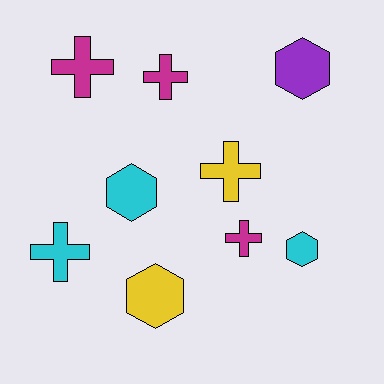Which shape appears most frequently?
Cross, with 5 objects.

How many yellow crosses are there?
There is 1 yellow cross.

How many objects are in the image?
There are 9 objects.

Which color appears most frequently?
Magenta, with 3 objects.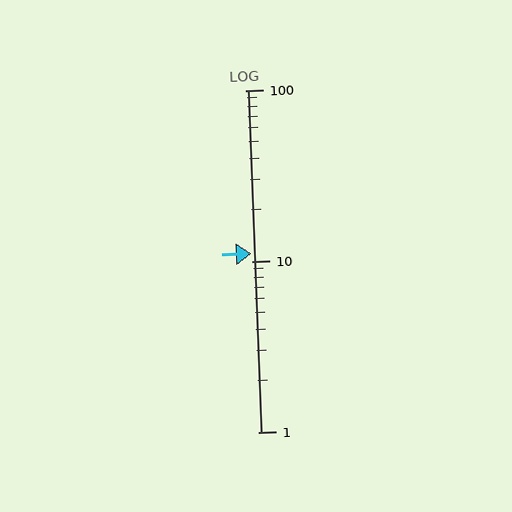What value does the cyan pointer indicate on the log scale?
The pointer indicates approximately 11.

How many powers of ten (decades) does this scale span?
The scale spans 2 decades, from 1 to 100.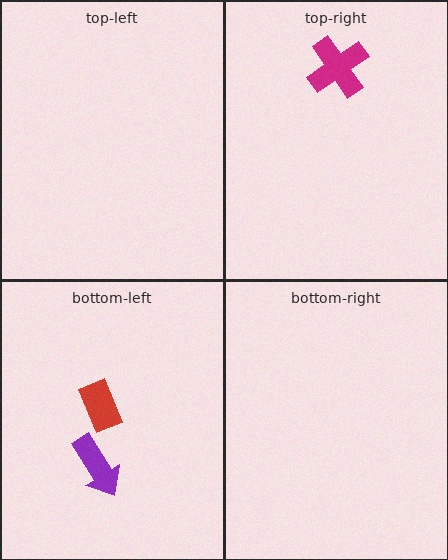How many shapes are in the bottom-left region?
2.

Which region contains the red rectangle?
The bottom-left region.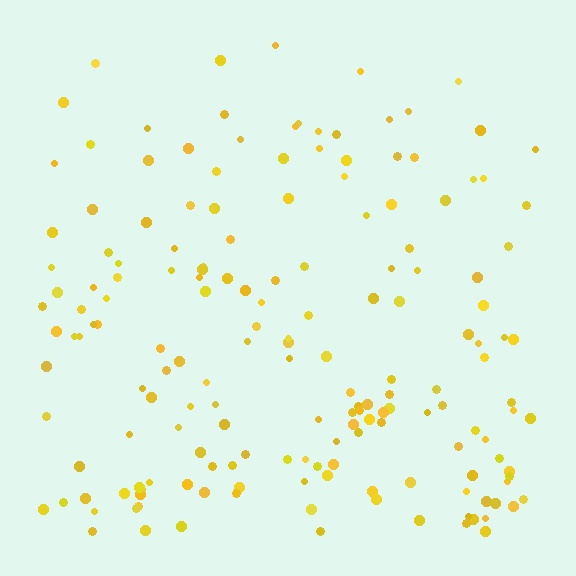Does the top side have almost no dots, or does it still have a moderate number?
Still a moderate number, just noticeably fewer than the bottom.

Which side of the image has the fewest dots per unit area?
The top.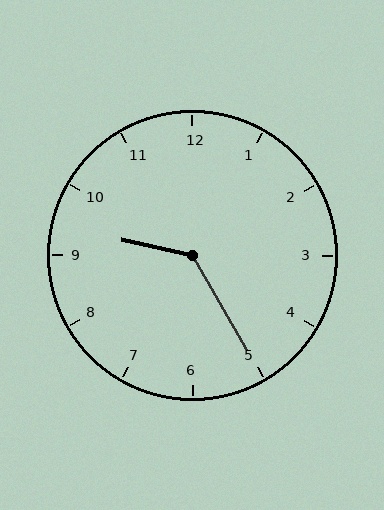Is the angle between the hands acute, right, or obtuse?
It is obtuse.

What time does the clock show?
9:25.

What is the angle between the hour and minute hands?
Approximately 132 degrees.